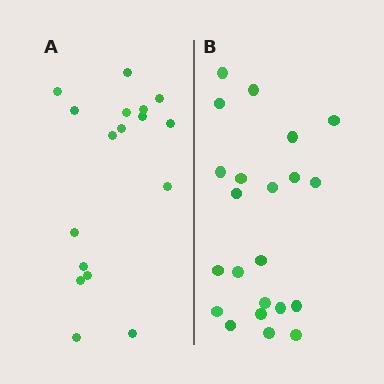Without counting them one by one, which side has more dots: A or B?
Region B (the right region) has more dots.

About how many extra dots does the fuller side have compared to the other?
Region B has about 5 more dots than region A.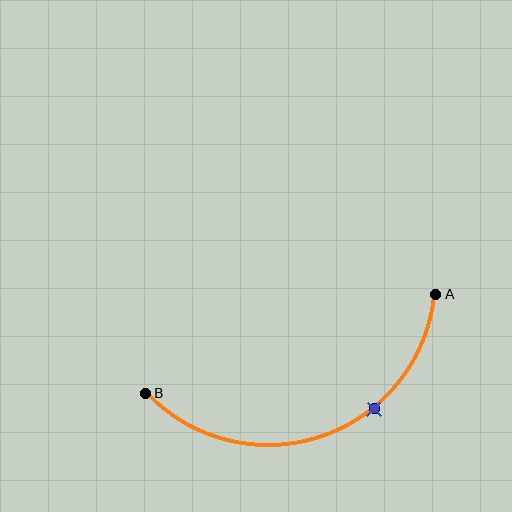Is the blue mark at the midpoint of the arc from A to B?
No. The blue mark lies on the arc but is closer to endpoint A. The arc midpoint would be at the point on the curve equidistant along the arc from both A and B.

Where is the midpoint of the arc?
The arc midpoint is the point on the curve farthest from the straight line joining A and B. It sits below that line.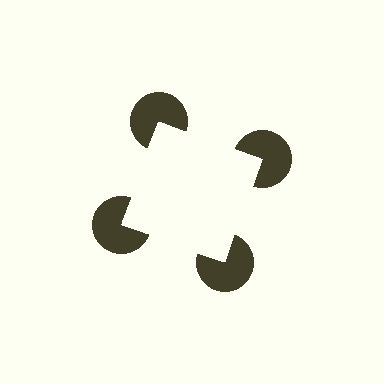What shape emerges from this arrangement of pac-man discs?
An illusory square — its edges are inferred from the aligned wedge cuts in the pac-man discs, not physically drawn.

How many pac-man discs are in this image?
There are 4 — one at each vertex of the illusory square.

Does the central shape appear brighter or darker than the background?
It typically appears slightly brighter than the background, even though no actual brightness change is drawn.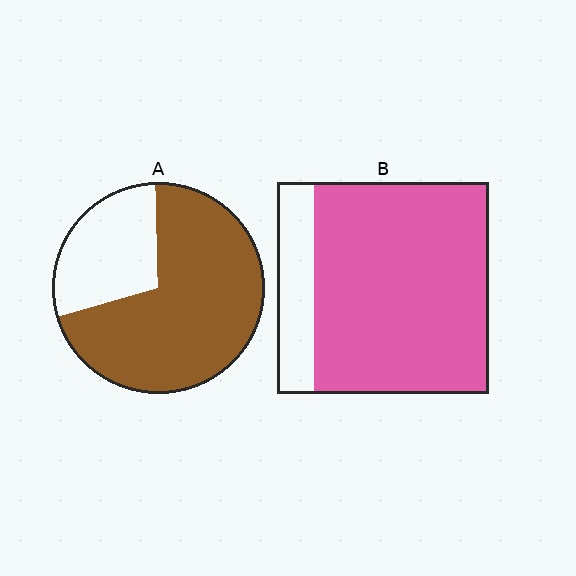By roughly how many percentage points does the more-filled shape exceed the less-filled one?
By roughly 10 percentage points (B over A).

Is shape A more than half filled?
Yes.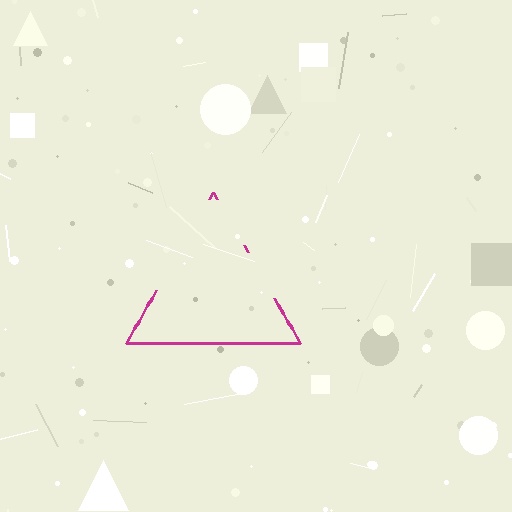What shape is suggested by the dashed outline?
The dashed outline suggests a triangle.